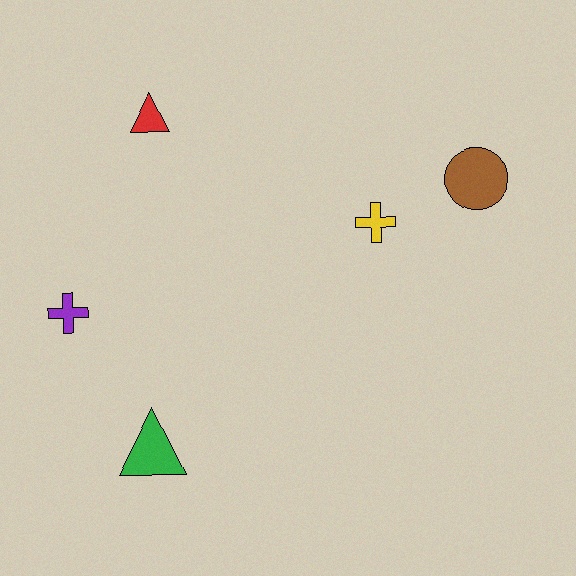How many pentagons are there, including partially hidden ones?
There are no pentagons.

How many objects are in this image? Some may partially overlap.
There are 5 objects.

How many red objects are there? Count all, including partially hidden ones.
There is 1 red object.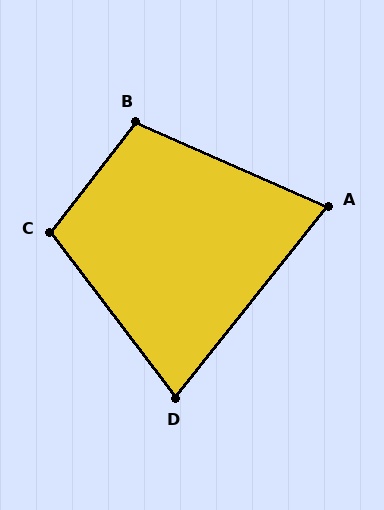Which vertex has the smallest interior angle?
A, at approximately 75 degrees.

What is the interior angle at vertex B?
Approximately 104 degrees (obtuse).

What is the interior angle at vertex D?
Approximately 76 degrees (acute).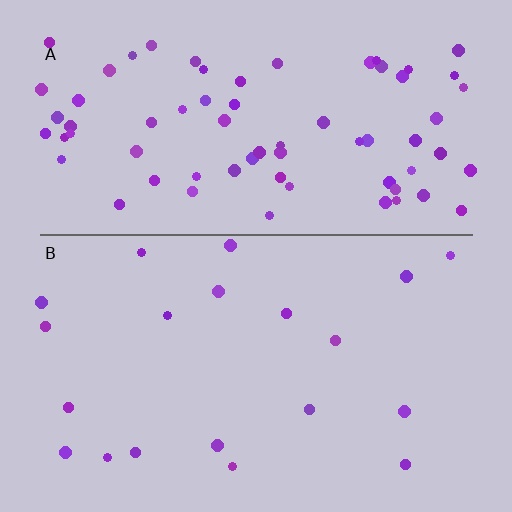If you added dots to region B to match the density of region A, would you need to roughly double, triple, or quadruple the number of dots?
Approximately quadruple.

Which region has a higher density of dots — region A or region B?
A (the top).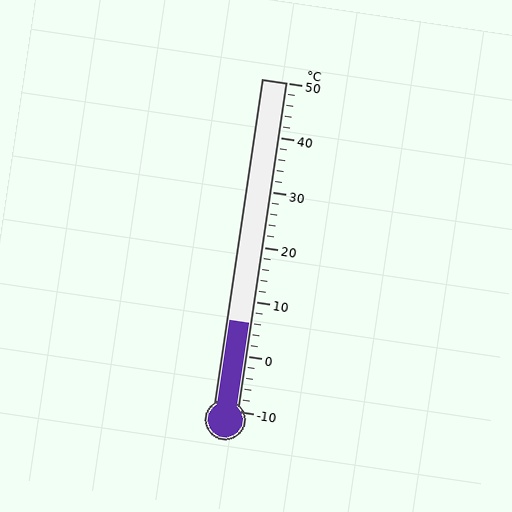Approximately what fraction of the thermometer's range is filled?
The thermometer is filled to approximately 25% of its range.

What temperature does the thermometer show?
The thermometer shows approximately 6°C.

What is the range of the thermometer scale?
The thermometer scale ranges from -10°C to 50°C.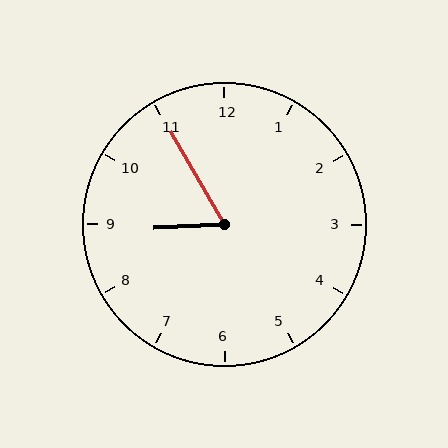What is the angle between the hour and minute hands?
Approximately 62 degrees.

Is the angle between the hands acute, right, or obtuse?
It is acute.